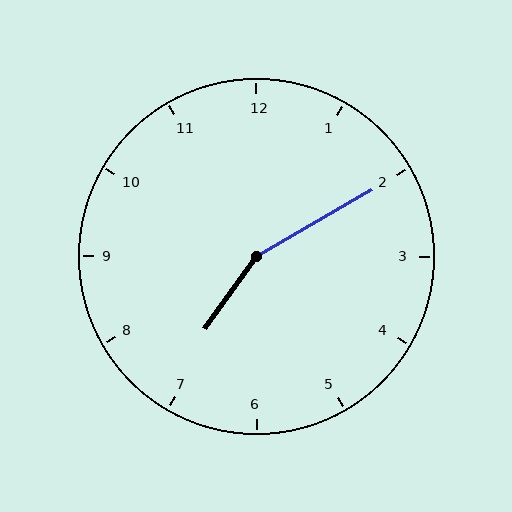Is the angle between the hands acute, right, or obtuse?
It is obtuse.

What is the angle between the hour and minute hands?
Approximately 155 degrees.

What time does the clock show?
7:10.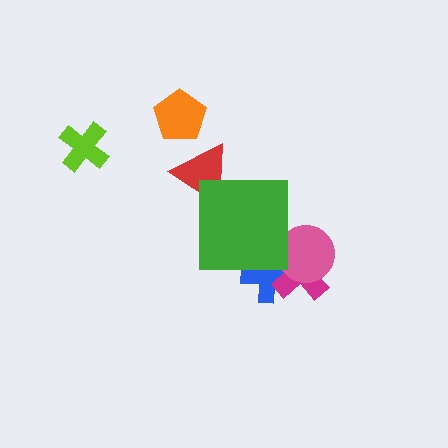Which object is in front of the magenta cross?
The pink circle is in front of the magenta cross.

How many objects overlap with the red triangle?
1 object overlaps with the red triangle.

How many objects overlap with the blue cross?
3 objects overlap with the blue cross.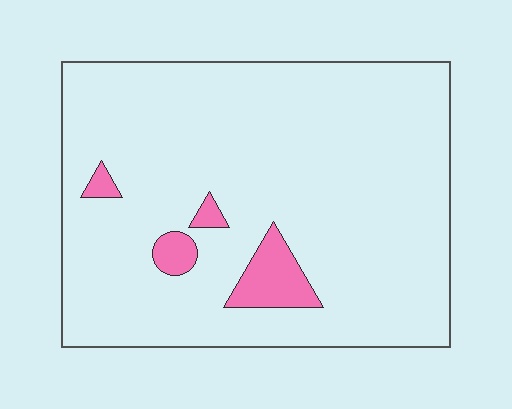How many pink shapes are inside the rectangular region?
4.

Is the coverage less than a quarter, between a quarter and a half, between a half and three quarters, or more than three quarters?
Less than a quarter.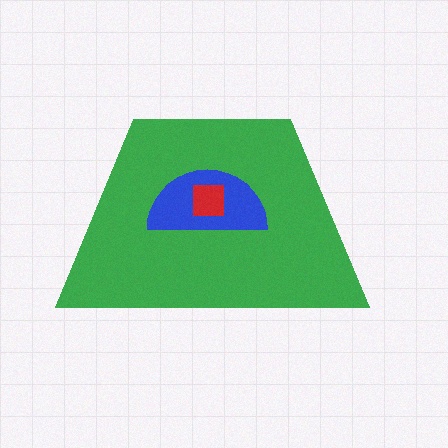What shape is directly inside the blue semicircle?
The red square.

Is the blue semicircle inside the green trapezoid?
Yes.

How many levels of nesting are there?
3.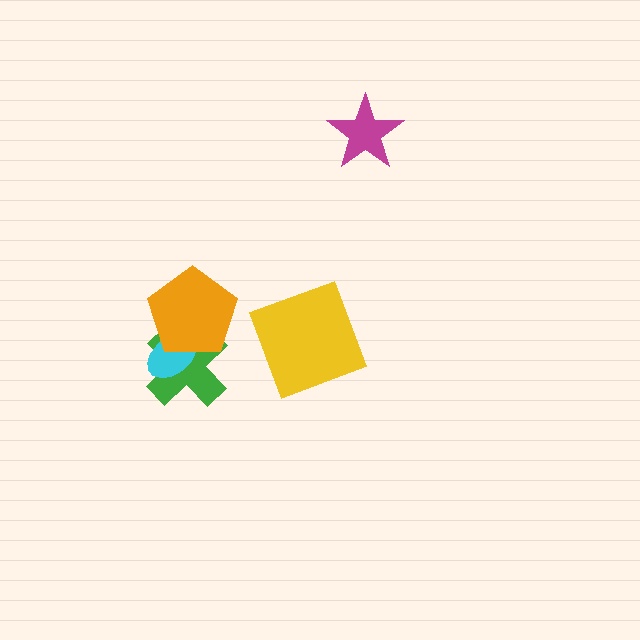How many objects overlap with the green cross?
2 objects overlap with the green cross.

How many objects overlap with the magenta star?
0 objects overlap with the magenta star.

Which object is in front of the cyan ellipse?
The orange pentagon is in front of the cyan ellipse.